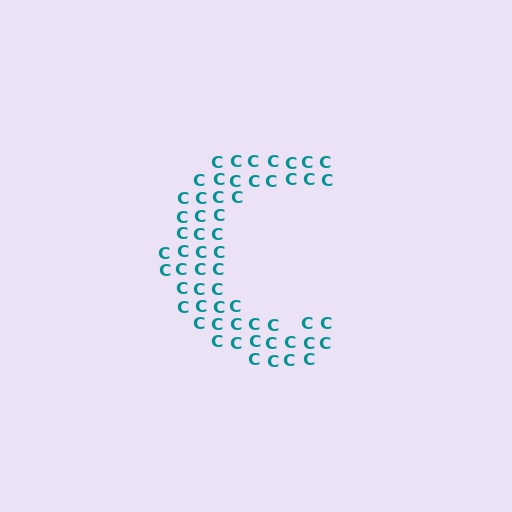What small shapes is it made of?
It is made of small letter C's.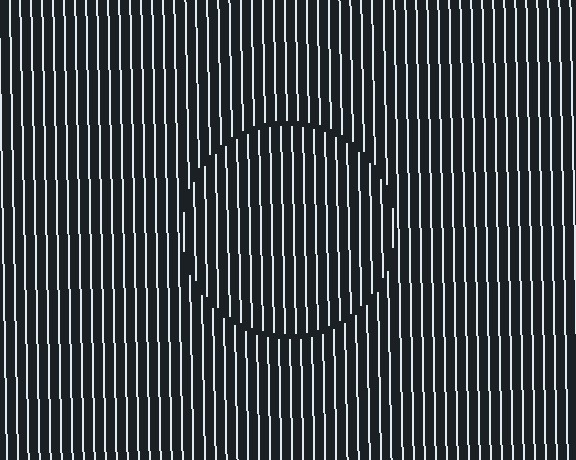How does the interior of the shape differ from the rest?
The interior of the shape contains the same grating, shifted by half a period — the contour is defined by the phase discontinuity where line-ends from the inner and outer gratings abut.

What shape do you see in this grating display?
An illusory circle. The interior of the shape contains the same grating, shifted by half a period — the contour is defined by the phase discontinuity where line-ends from the inner and outer gratings abut.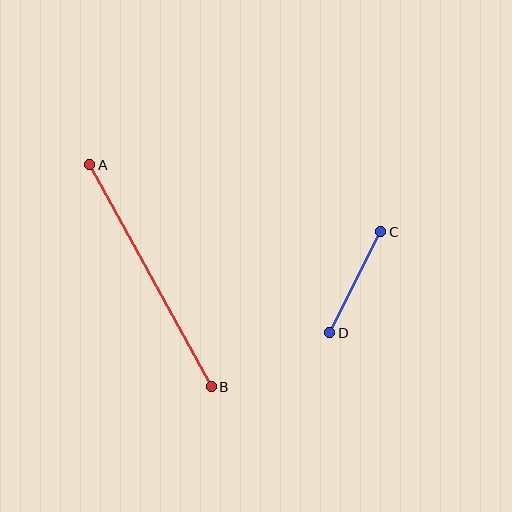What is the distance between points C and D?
The distance is approximately 113 pixels.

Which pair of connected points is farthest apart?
Points A and B are farthest apart.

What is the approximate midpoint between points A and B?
The midpoint is at approximately (150, 276) pixels.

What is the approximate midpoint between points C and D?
The midpoint is at approximately (355, 282) pixels.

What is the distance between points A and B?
The distance is approximately 253 pixels.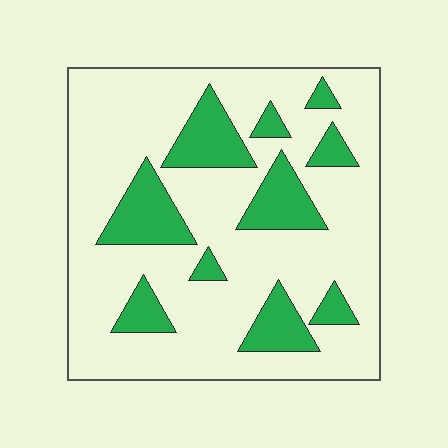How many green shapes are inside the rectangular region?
10.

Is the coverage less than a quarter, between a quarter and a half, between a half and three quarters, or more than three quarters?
Less than a quarter.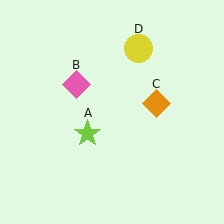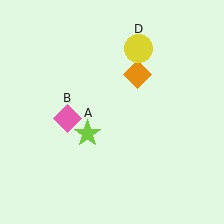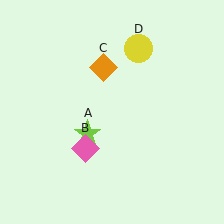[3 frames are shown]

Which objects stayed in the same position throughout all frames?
Lime star (object A) and yellow circle (object D) remained stationary.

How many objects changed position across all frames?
2 objects changed position: pink diamond (object B), orange diamond (object C).